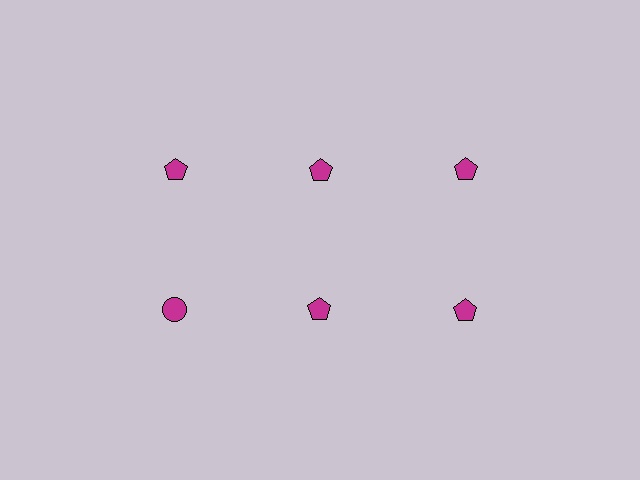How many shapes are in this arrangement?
There are 6 shapes arranged in a grid pattern.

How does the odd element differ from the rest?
It has a different shape: circle instead of pentagon.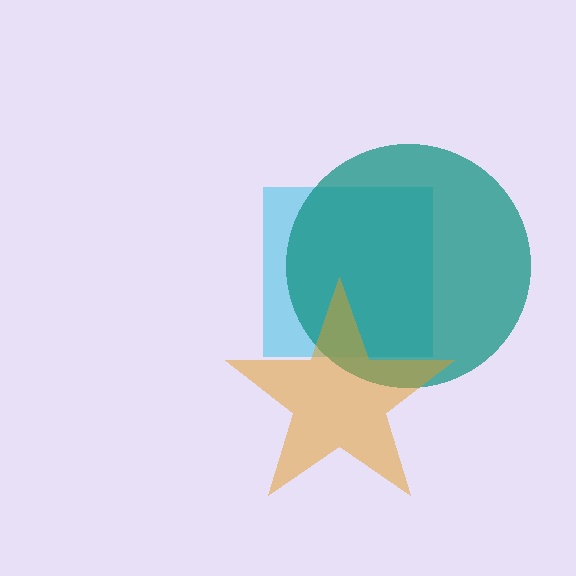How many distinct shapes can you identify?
There are 3 distinct shapes: a cyan square, a teal circle, an orange star.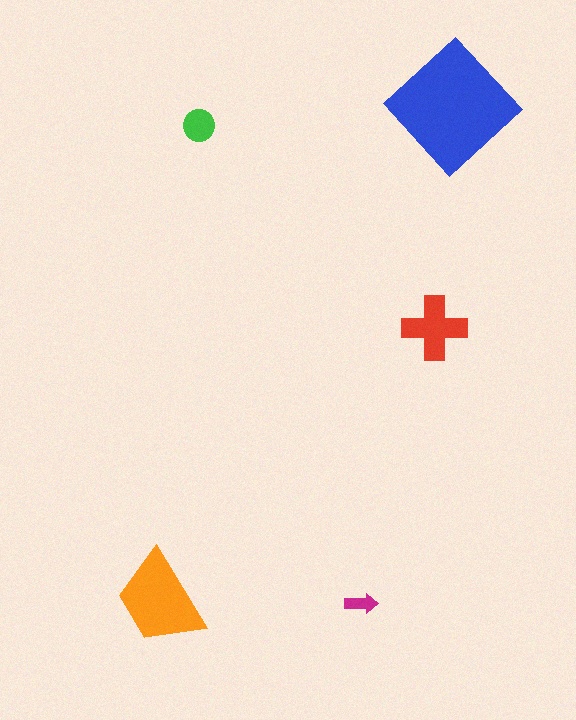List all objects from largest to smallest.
The blue diamond, the orange trapezoid, the red cross, the green circle, the magenta arrow.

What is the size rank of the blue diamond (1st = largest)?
1st.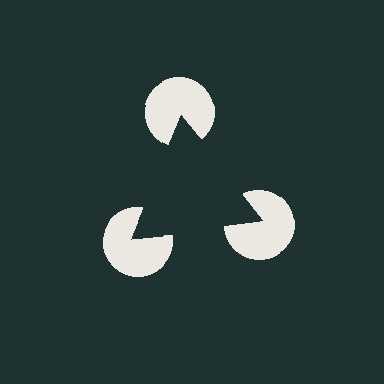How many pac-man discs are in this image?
There are 3 — one at each vertex of the illusory triangle.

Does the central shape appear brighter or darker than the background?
It typically appears slightly darker than the background, even though no actual brightness change is drawn.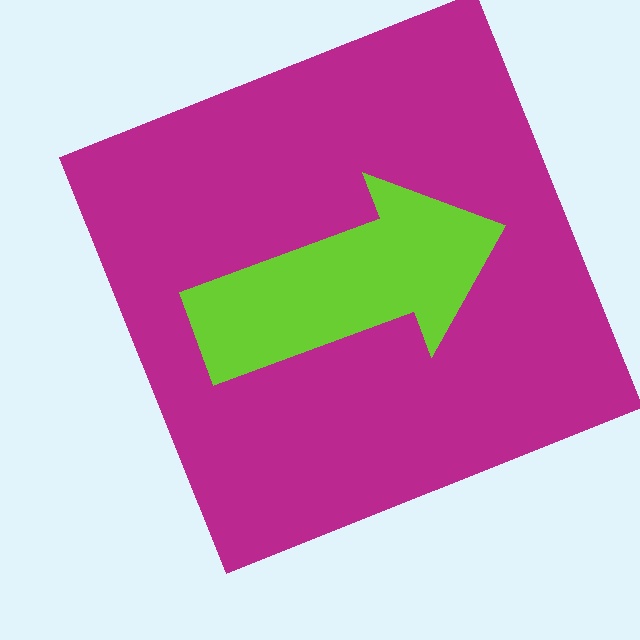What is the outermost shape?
The magenta square.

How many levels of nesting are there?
2.